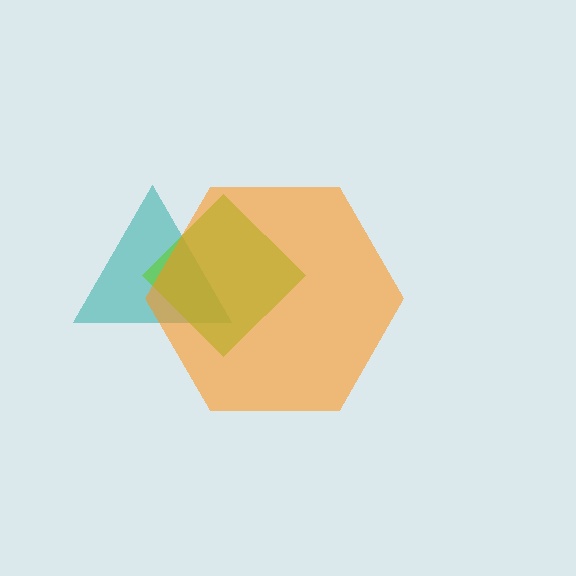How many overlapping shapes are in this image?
There are 3 overlapping shapes in the image.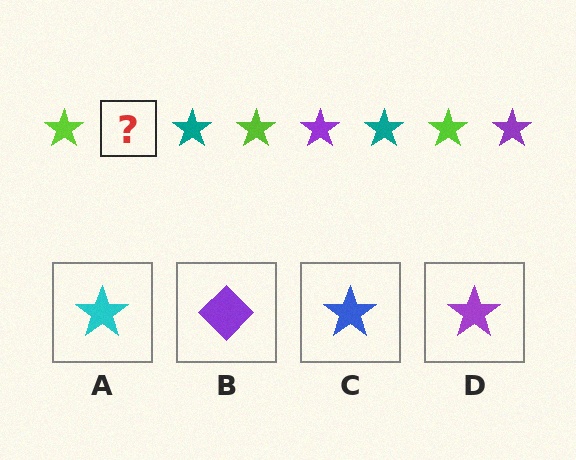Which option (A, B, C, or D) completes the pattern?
D.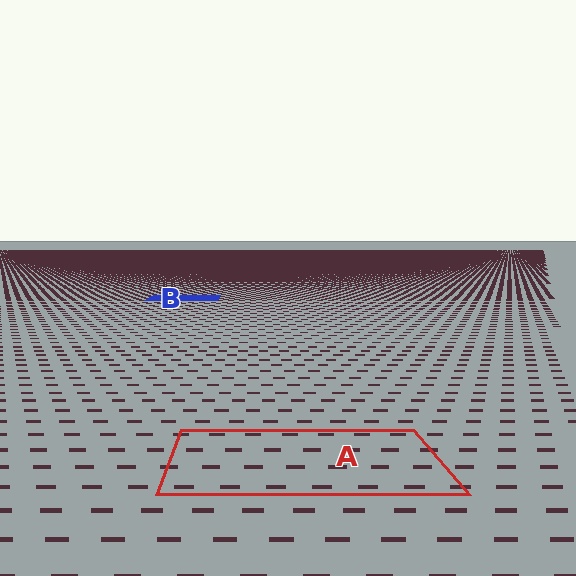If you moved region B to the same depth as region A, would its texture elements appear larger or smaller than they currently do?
They would appear larger. At a closer depth, the same texture elements are projected at a bigger on-screen size.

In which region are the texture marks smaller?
The texture marks are smaller in region B, because it is farther away.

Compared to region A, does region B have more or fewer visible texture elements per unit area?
Region B has more texture elements per unit area — they are packed more densely because it is farther away.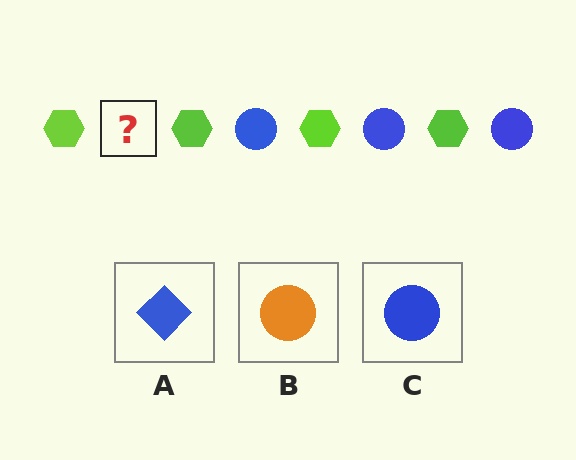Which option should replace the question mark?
Option C.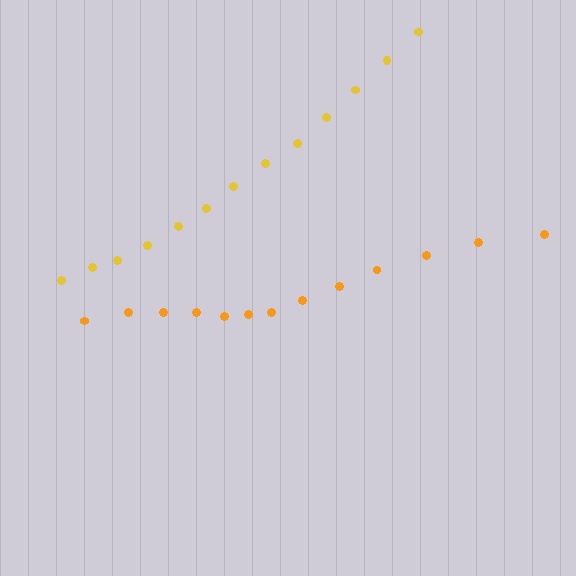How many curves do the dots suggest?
There are 2 distinct paths.